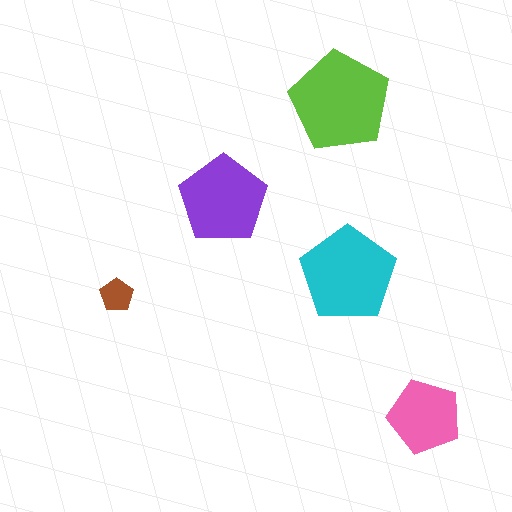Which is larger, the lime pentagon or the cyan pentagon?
The lime one.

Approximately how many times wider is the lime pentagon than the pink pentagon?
About 1.5 times wider.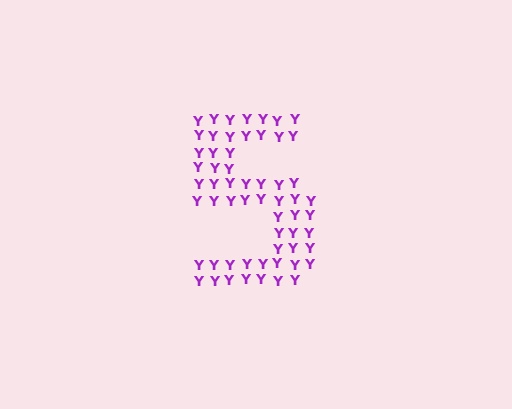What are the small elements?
The small elements are letter Y's.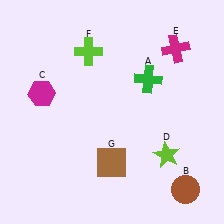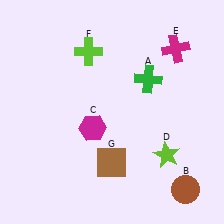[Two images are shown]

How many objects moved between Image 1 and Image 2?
1 object moved between the two images.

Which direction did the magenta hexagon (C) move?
The magenta hexagon (C) moved right.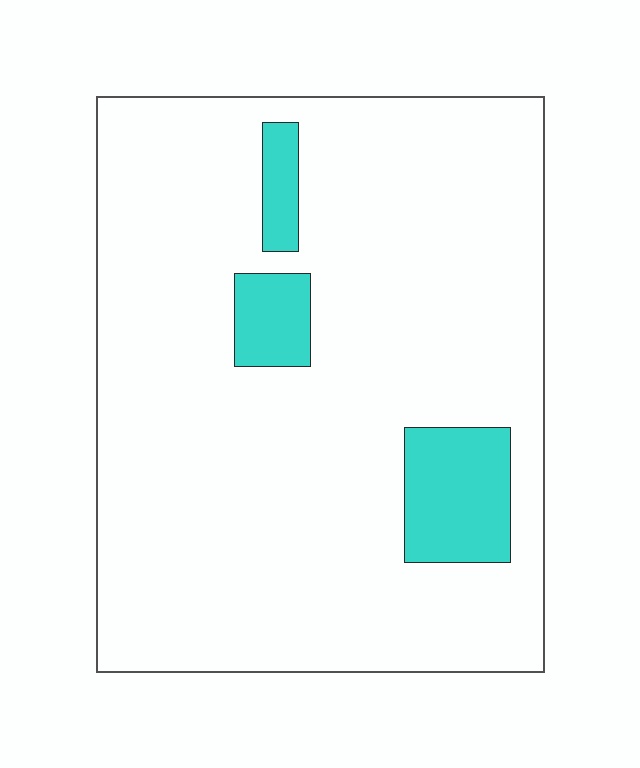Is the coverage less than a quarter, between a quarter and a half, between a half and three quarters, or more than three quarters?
Less than a quarter.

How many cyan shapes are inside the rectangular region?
3.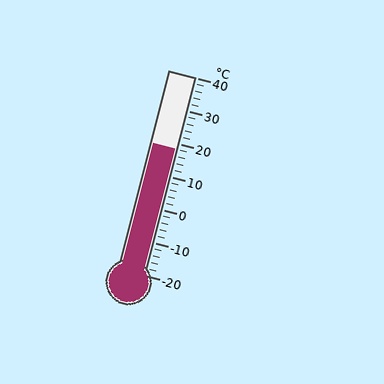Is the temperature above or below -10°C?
The temperature is above -10°C.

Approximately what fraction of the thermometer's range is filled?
The thermometer is filled to approximately 65% of its range.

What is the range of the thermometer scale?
The thermometer scale ranges from -20°C to 40°C.